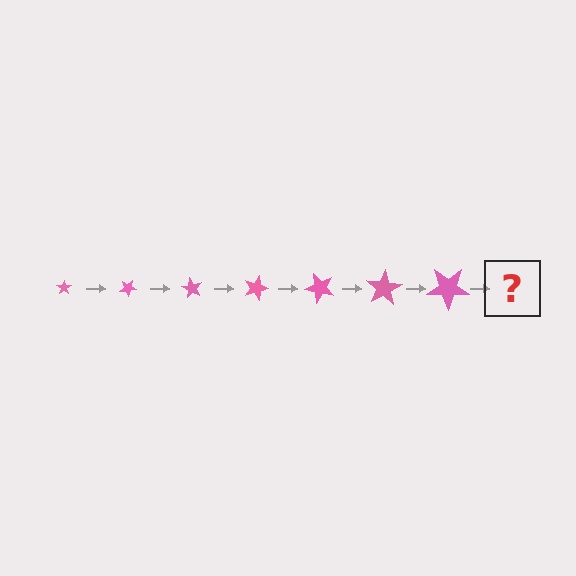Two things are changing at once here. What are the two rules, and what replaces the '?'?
The two rules are that the star grows larger each step and it rotates 30 degrees each step. The '?' should be a star, larger than the previous one and rotated 210 degrees from the start.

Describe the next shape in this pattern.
It should be a star, larger than the previous one and rotated 210 degrees from the start.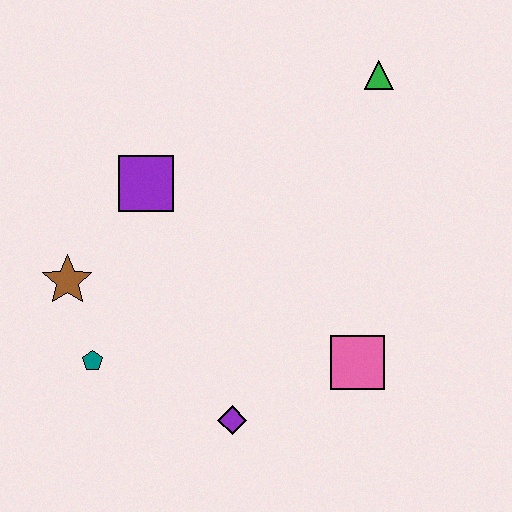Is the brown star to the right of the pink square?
No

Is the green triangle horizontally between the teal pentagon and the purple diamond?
No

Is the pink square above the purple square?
No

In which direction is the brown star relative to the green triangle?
The brown star is to the left of the green triangle.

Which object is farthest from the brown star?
The green triangle is farthest from the brown star.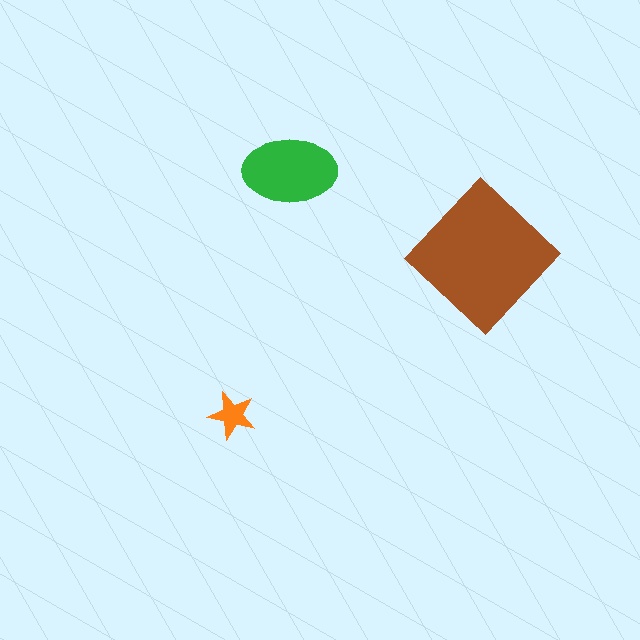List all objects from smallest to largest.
The orange star, the green ellipse, the brown diamond.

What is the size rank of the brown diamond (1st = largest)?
1st.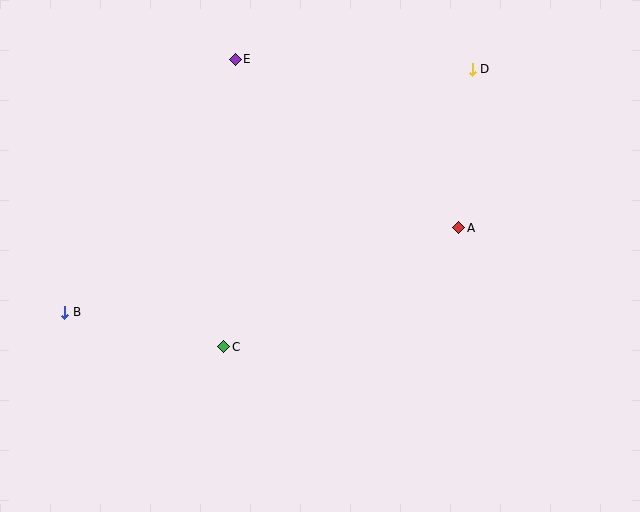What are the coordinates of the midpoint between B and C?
The midpoint between B and C is at (144, 330).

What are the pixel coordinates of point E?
Point E is at (235, 59).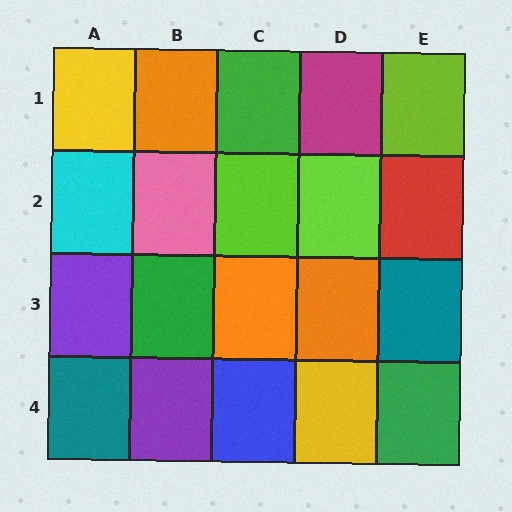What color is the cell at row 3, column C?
Orange.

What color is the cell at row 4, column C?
Blue.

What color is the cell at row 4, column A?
Teal.